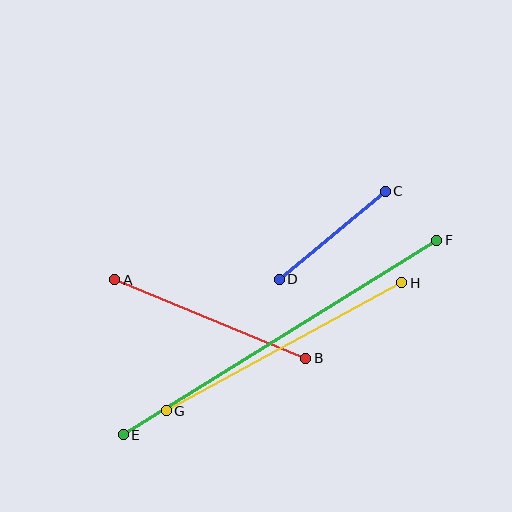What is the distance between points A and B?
The distance is approximately 206 pixels.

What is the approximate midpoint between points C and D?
The midpoint is at approximately (332, 235) pixels.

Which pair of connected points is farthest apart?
Points E and F are farthest apart.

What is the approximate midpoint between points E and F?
The midpoint is at approximately (280, 338) pixels.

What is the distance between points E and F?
The distance is approximately 369 pixels.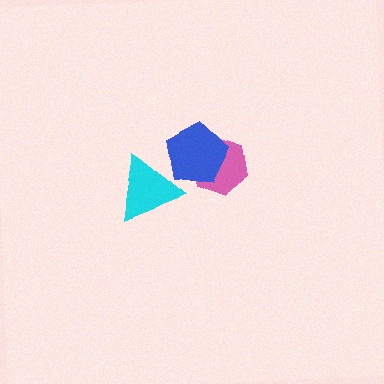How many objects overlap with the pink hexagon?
1 object overlaps with the pink hexagon.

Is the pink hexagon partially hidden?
Yes, it is partially covered by another shape.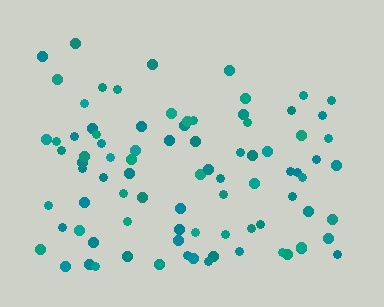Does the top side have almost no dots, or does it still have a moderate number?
Still a moderate number, just noticeably fewer than the bottom.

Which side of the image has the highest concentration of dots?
The bottom.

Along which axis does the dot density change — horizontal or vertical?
Vertical.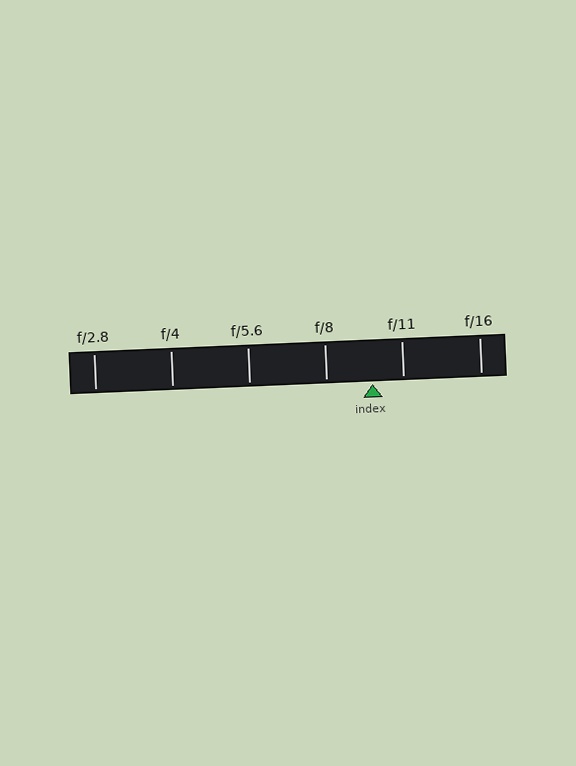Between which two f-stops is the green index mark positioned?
The index mark is between f/8 and f/11.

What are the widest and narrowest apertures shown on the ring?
The widest aperture shown is f/2.8 and the narrowest is f/16.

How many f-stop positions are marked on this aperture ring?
There are 6 f-stop positions marked.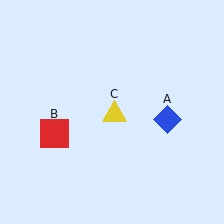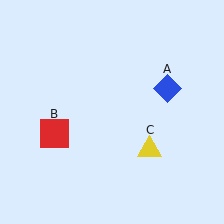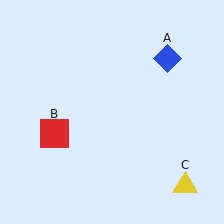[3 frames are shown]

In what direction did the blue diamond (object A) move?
The blue diamond (object A) moved up.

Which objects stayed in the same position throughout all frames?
Red square (object B) remained stationary.